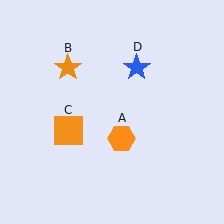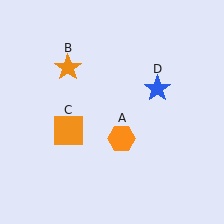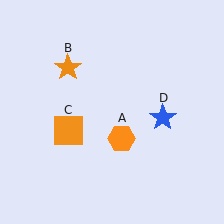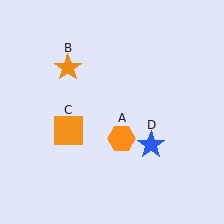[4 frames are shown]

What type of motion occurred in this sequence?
The blue star (object D) rotated clockwise around the center of the scene.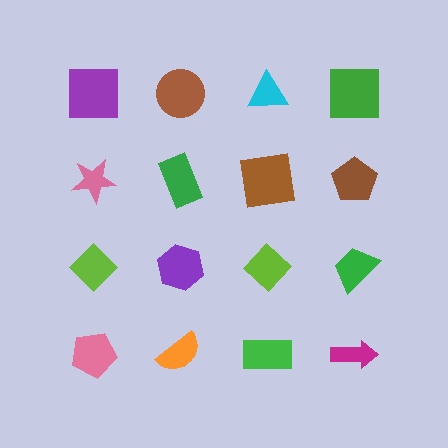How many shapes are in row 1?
4 shapes.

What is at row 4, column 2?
An orange semicircle.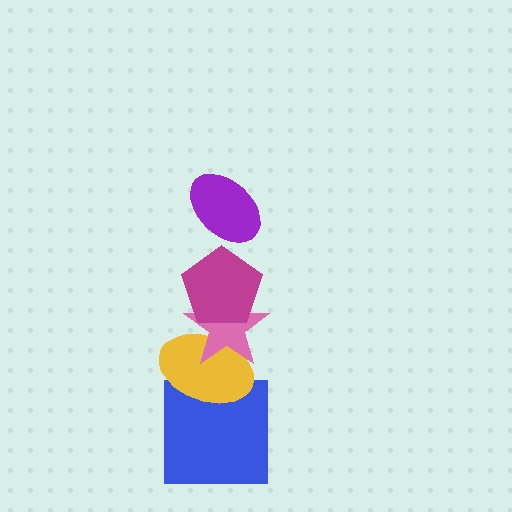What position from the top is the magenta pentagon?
The magenta pentagon is 2nd from the top.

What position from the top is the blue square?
The blue square is 5th from the top.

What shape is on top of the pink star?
The magenta pentagon is on top of the pink star.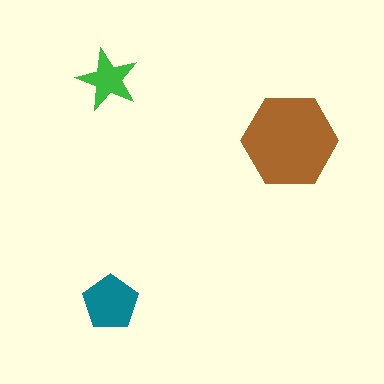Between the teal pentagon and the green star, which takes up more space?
The teal pentagon.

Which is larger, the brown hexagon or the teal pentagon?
The brown hexagon.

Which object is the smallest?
The green star.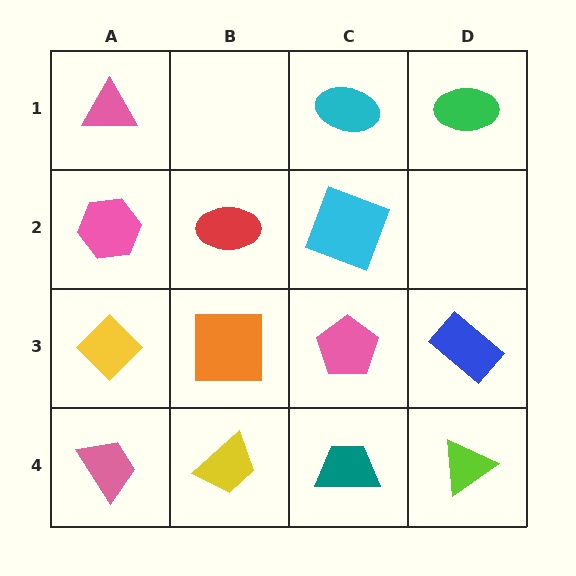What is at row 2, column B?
A red ellipse.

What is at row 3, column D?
A blue rectangle.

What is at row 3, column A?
A yellow diamond.